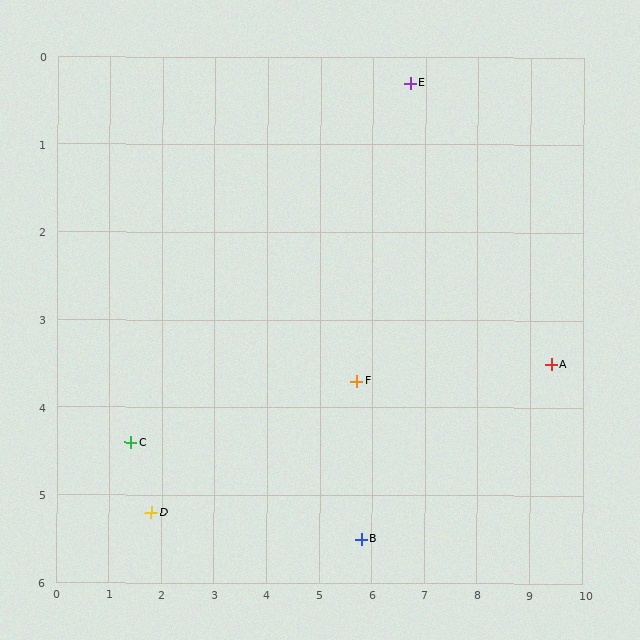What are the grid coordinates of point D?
Point D is at approximately (1.8, 5.2).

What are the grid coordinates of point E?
Point E is at approximately (6.7, 0.3).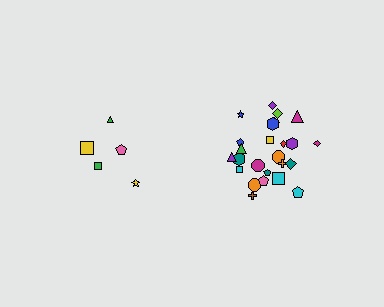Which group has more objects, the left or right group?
The right group.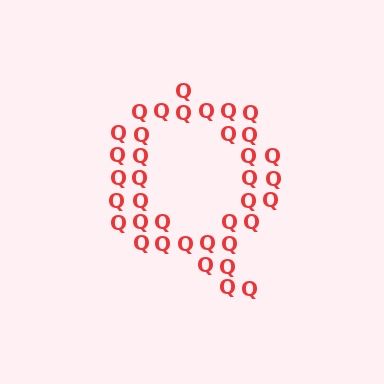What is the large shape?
The large shape is the letter Q.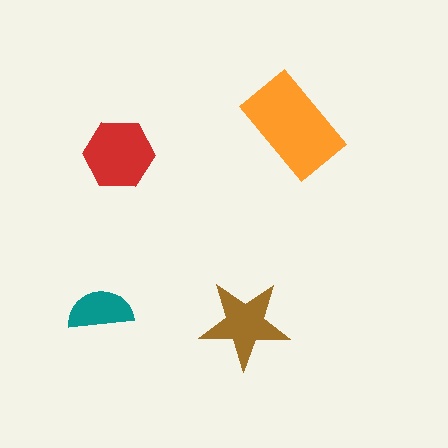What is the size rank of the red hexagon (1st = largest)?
2nd.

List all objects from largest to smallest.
The orange rectangle, the red hexagon, the brown star, the teal semicircle.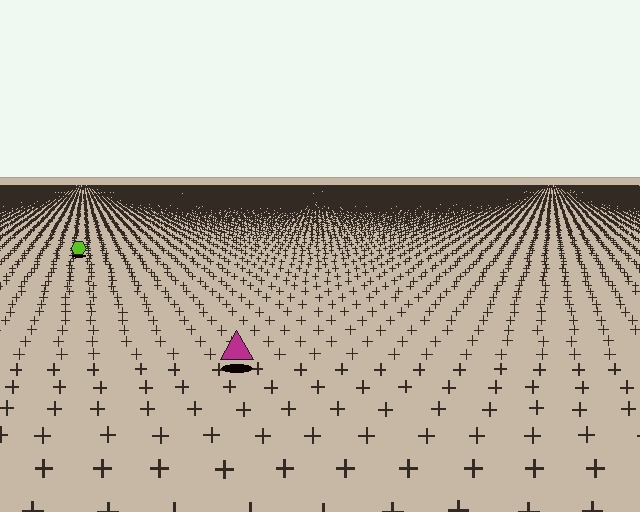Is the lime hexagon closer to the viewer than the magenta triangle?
No. The magenta triangle is closer — you can tell from the texture gradient: the ground texture is coarser near it.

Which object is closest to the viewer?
The magenta triangle is closest. The texture marks near it are larger and more spread out.